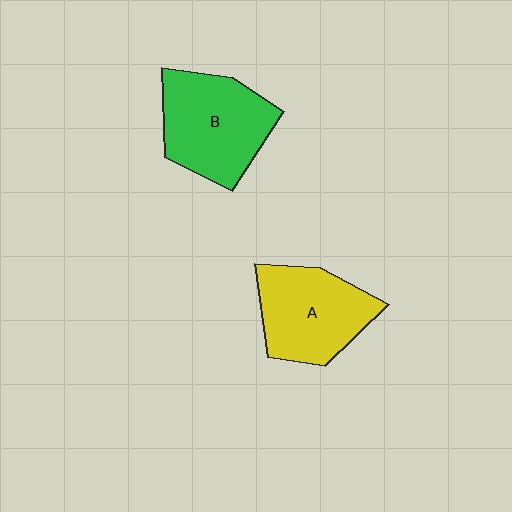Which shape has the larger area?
Shape B (green).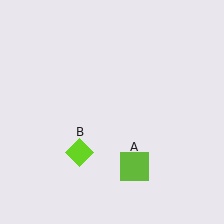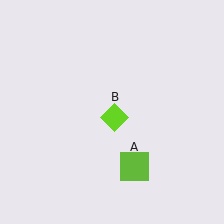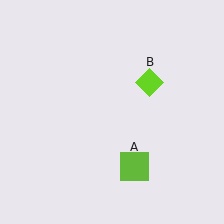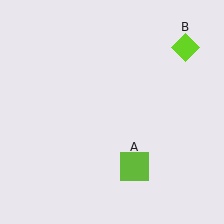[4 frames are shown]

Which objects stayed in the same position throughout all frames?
Lime square (object A) remained stationary.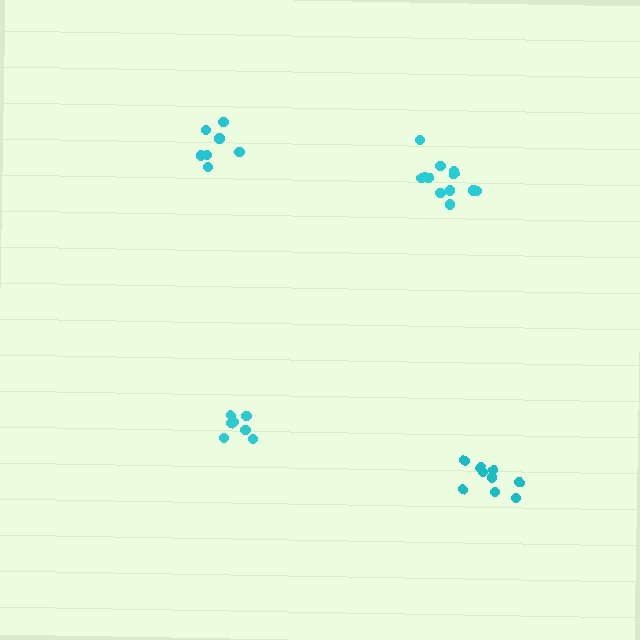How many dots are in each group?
Group 1: 9 dots, Group 2: 7 dots, Group 3: 12 dots, Group 4: 7 dots (35 total).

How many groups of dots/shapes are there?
There are 4 groups.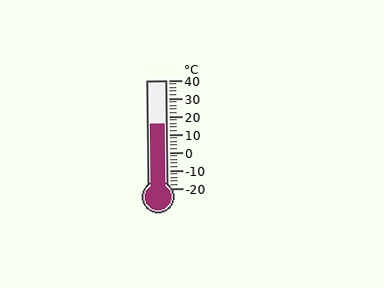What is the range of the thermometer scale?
The thermometer scale ranges from -20°C to 40°C.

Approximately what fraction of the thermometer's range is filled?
The thermometer is filled to approximately 60% of its range.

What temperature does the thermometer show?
The thermometer shows approximately 16°C.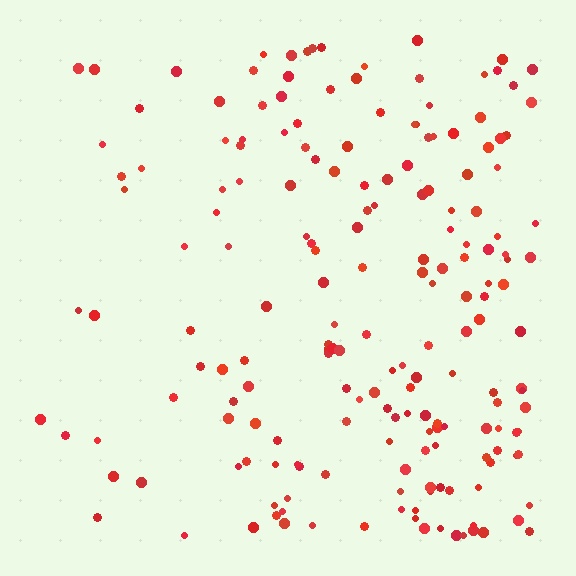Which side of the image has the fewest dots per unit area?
The left.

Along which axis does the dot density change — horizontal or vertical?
Horizontal.